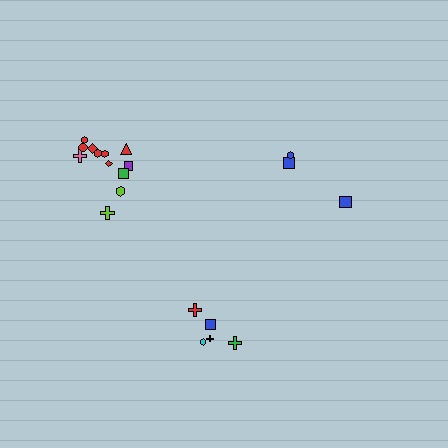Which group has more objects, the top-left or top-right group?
The top-left group.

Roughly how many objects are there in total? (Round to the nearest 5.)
Roughly 20 objects in total.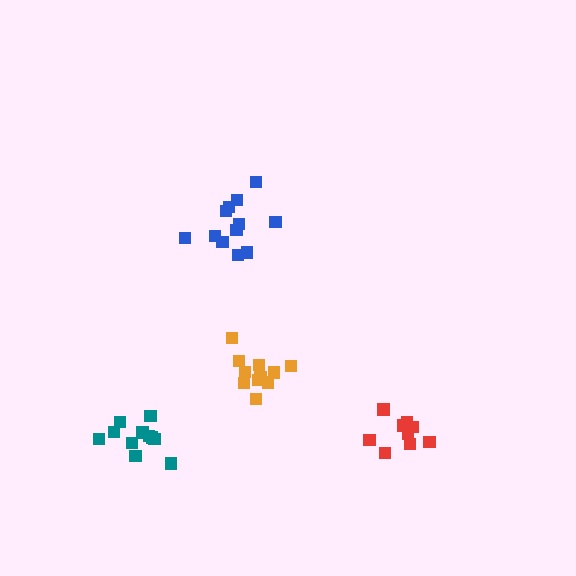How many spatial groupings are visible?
There are 4 spatial groupings.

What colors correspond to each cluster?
The clusters are colored: orange, blue, teal, red.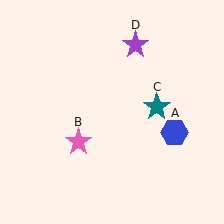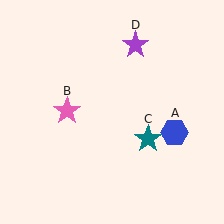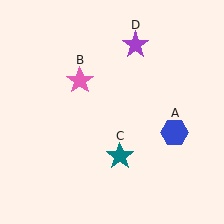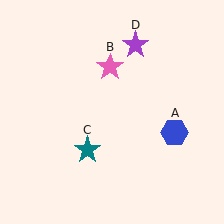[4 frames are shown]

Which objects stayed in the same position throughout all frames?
Blue hexagon (object A) and purple star (object D) remained stationary.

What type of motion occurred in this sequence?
The pink star (object B), teal star (object C) rotated clockwise around the center of the scene.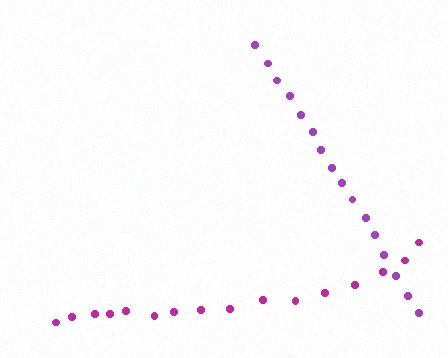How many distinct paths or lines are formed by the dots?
There are 2 distinct paths.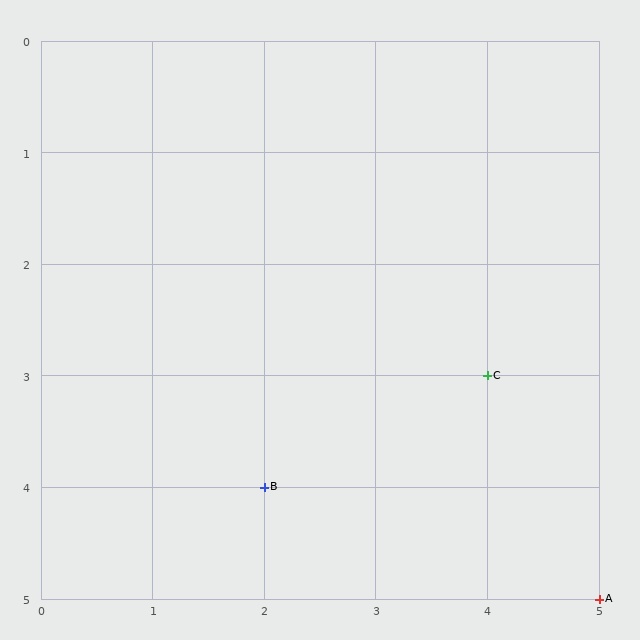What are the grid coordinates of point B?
Point B is at grid coordinates (2, 4).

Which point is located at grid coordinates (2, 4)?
Point B is at (2, 4).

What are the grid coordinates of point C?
Point C is at grid coordinates (4, 3).